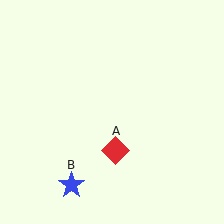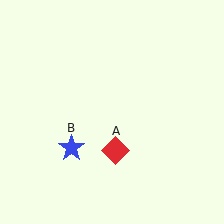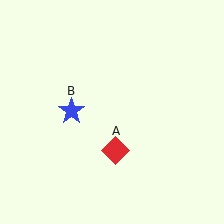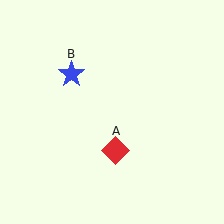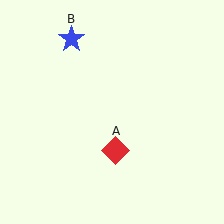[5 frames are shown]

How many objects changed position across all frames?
1 object changed position: blue star (object B).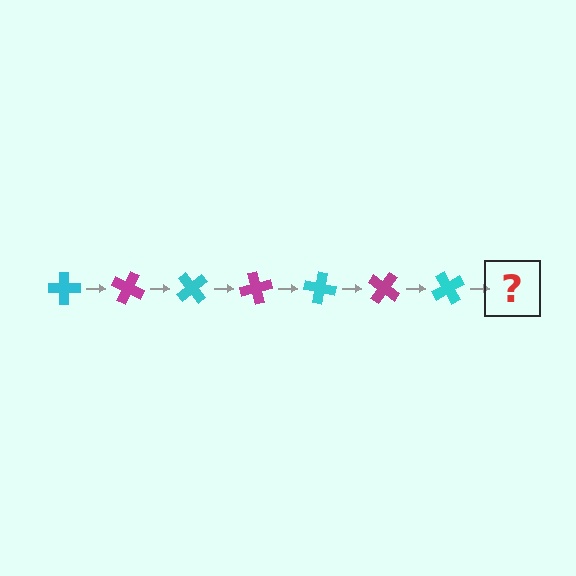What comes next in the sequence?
The next element should be a magenta cross, rotated 175 degrees from the start.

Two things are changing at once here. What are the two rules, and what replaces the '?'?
The two rules are that it rotates 25 degrees each step and the color cycles through cyan and magenta. The '?' should be a magenta cross, rotated 175 degrees from the start.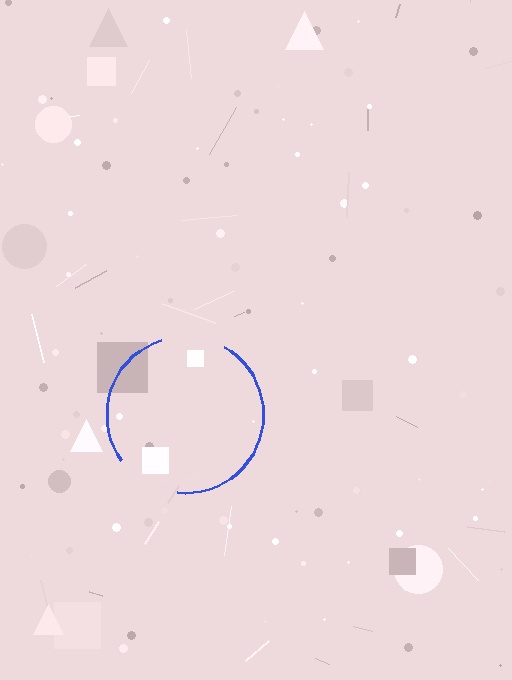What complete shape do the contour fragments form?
The contour fragments form a circle.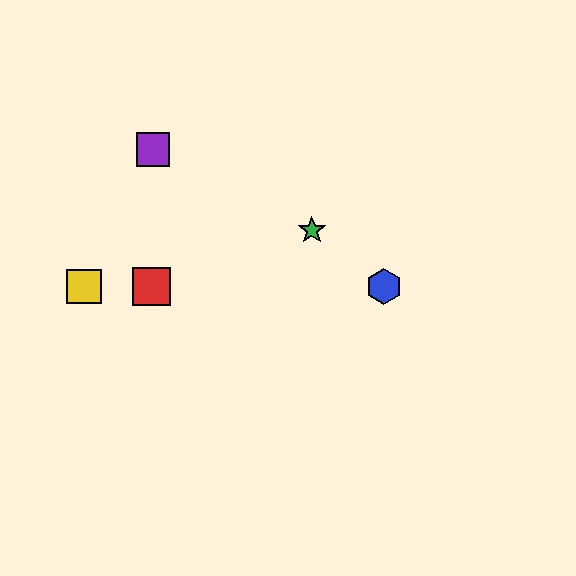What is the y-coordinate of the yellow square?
The yellow square is at y≈287.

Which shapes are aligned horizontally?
The red square, the blue hexagon, the yellow square are aligned horizontally.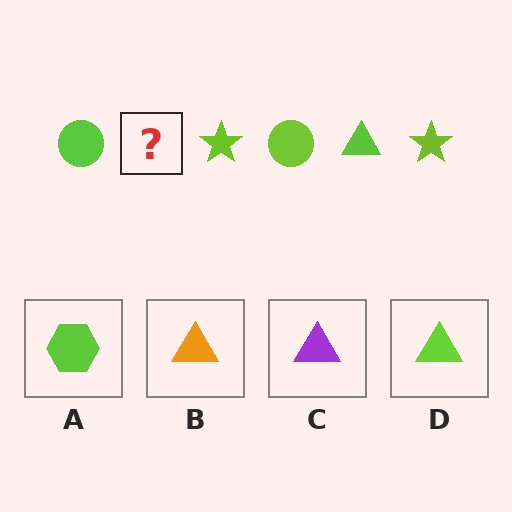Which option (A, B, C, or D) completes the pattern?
D.